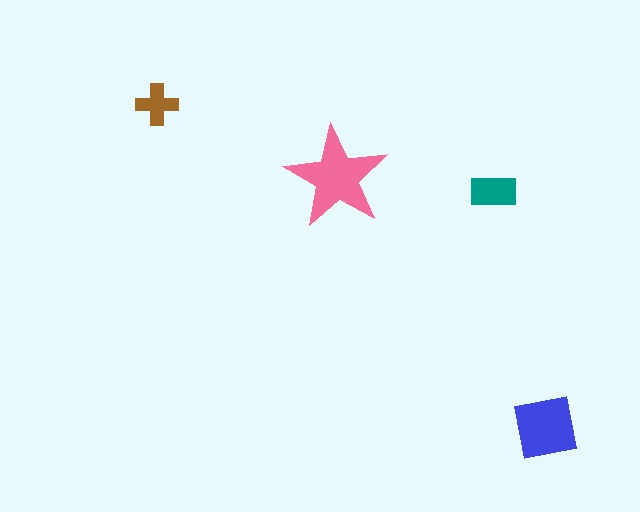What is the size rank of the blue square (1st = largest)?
2nd.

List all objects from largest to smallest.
The pink star, the blue square, the teal rectangle, the brown cross.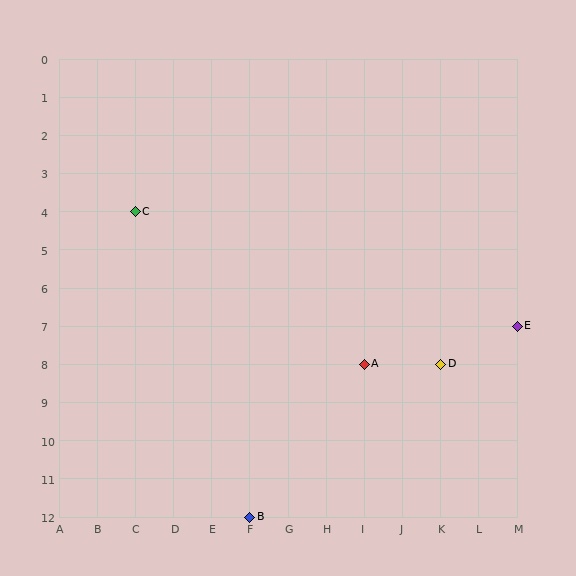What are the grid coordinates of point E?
Point E is at grid coordinates (M, 7).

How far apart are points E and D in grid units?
Points E and D are 2 columns and 1 row apart (about 2.2 grid units diagonally).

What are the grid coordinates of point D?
Point D is at grid coordinates (K, 8).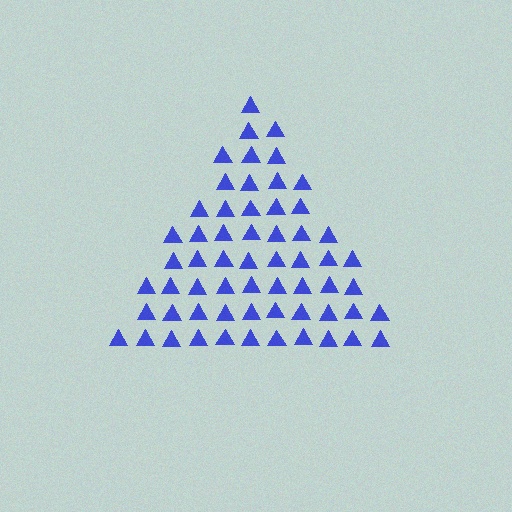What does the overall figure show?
The overall figure shows a triangle.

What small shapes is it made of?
It is made of small triangles.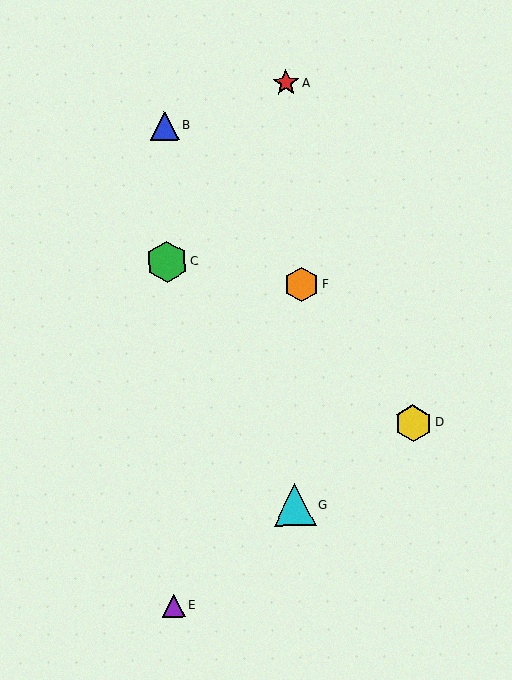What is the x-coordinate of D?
Object D is at x≈413.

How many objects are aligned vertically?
3 objects (B, C, E) are aligned vertically.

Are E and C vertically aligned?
Yes, both are at x≈174.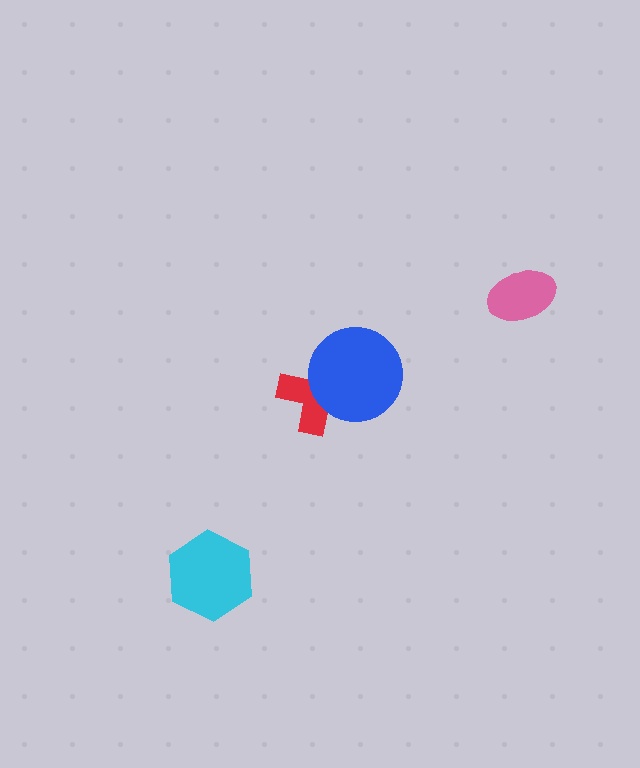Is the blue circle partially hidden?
No, no other shape covers it.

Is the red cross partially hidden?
Yes, it is partially covered by another shape.